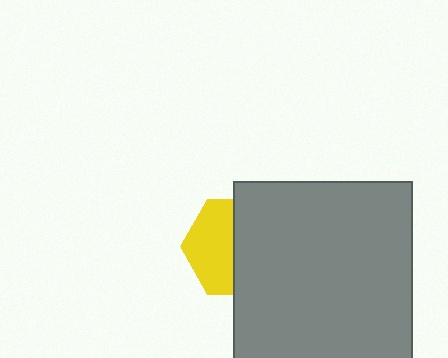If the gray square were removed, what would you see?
You would see the complete yellow hexagon.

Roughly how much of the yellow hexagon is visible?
About half of it is visible (roughly 48%).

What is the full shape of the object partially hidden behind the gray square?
The partially hidden object is a yellow hexagon.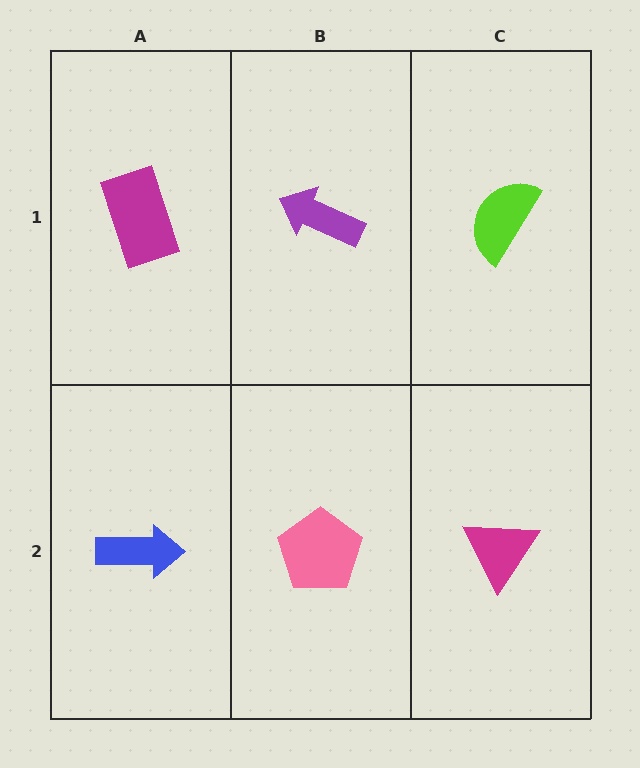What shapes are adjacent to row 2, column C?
A lime semicircle (row 1, column C), a pink pentagon (row 2, column B).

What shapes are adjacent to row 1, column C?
A magenta triangle (row 2, column C), a purple arrow (row 1, column B).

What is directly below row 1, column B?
A pink pentagon.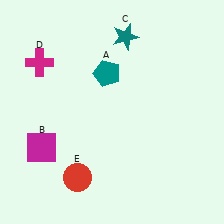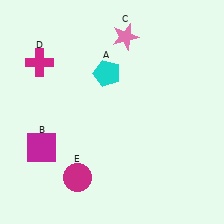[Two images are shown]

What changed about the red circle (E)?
In Image 1, E is red. In Image 2, it changed to magenta.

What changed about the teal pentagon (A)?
In Image 1, A is teal. In Image 2, it changed to cyan.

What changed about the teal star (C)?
In Image 1, C is teal. In Image 2, it changed to pink.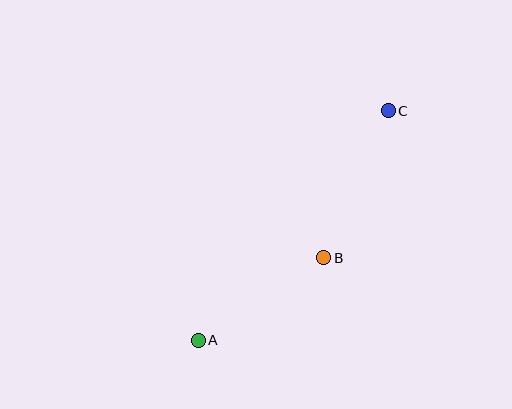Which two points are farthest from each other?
Points A and C are farthest from each other.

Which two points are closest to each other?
Points A and B are closest to each other.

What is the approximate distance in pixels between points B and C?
The distance between B and C is approximately 160 pixels.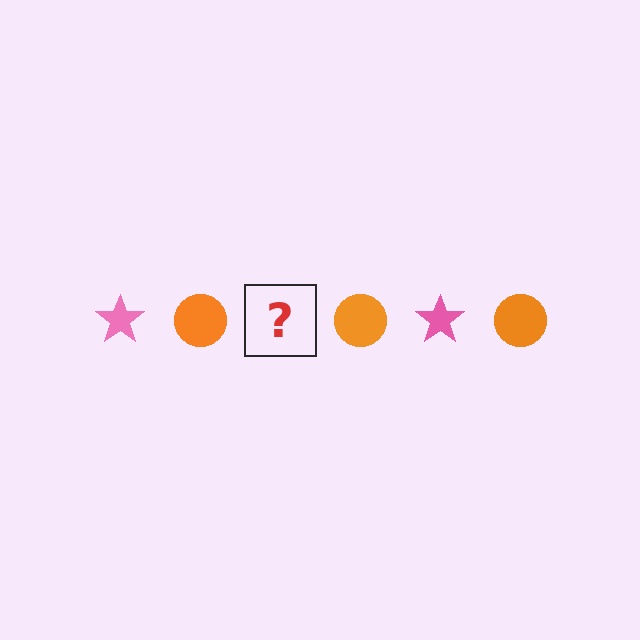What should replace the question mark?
The question mark should be replaced with a pink star.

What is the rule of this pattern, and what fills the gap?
The rule is that the pattern alternates between pink star and orange circle. The gap should be filled with a pink star.